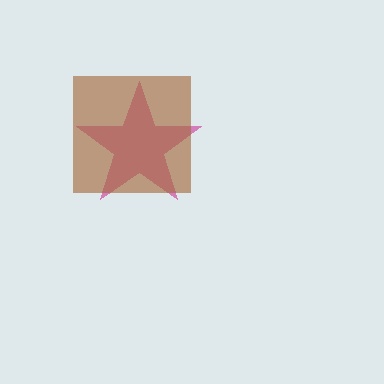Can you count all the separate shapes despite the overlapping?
Yes, there are 2 separate shapes.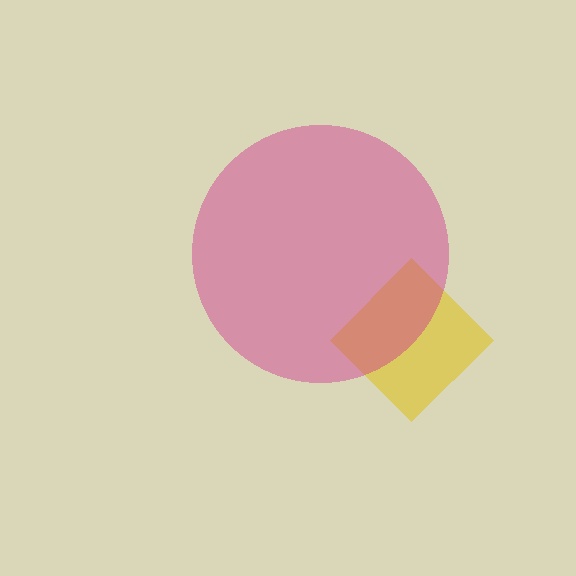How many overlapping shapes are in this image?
There are 2 overlapping shapes in the image.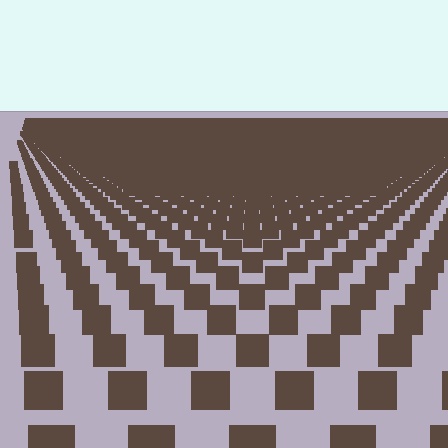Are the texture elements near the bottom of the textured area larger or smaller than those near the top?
Larger. Near the bottom, elements are closer to the viewer and appear at a bigger on-screen size.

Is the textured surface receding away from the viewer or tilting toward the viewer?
The surface is receding away from the viewer. Texture elements get smaller and denser toward the top.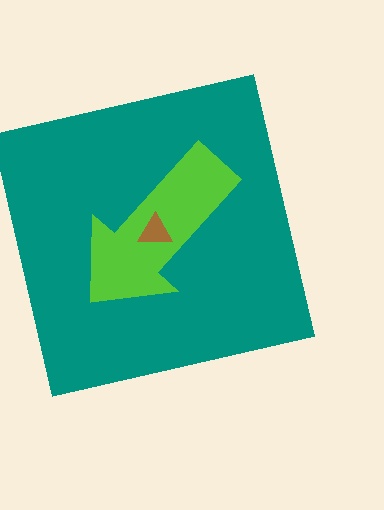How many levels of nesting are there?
3.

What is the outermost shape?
The teal square.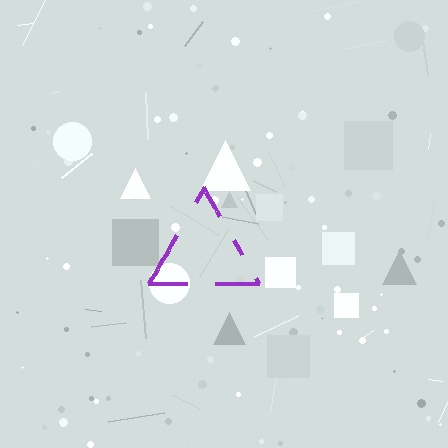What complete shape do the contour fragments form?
The contour fragments form a triangle.